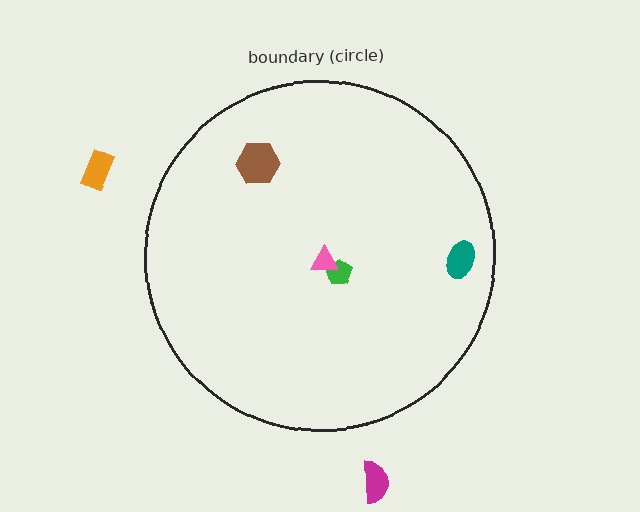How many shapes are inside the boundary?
4 inside, 2 outside.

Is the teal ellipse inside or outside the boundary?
Inside.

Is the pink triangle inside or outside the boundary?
Inside.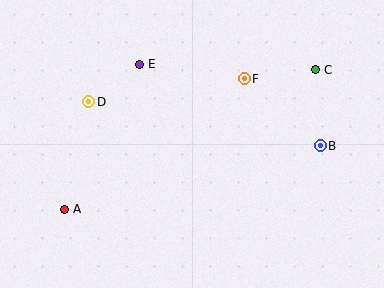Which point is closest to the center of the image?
Point F at (244, 79) is closest to the center.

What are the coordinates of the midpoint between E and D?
The midpoint between E and D is at (114, 83).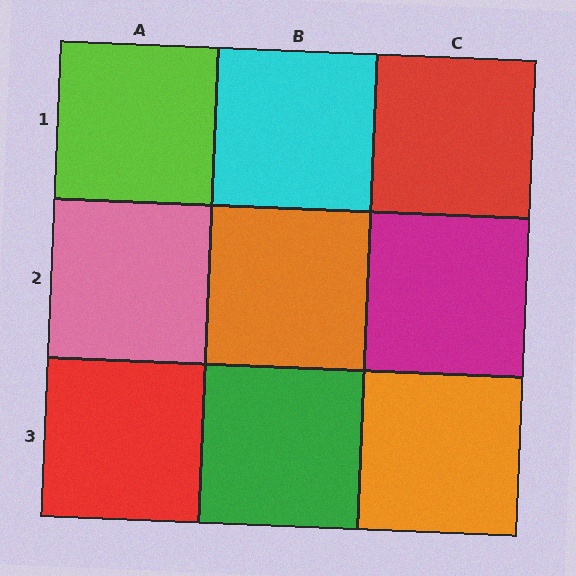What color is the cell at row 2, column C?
Magenta.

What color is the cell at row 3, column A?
Red.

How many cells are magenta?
1 cell is magenta.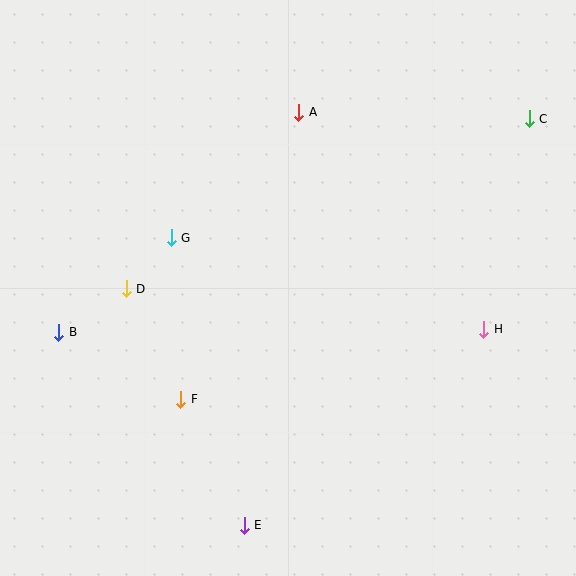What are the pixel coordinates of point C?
Point C is at (529, 119).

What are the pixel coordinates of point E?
Point E is at (244, 525).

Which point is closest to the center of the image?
Point G at (171, 238) is closest to the center.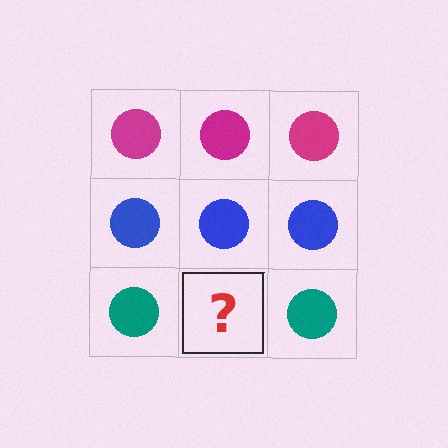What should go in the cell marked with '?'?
The missing cell should contain a teal circle.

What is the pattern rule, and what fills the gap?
The rule is that each row has a consistent color. The gap should be filled with a teal circle.